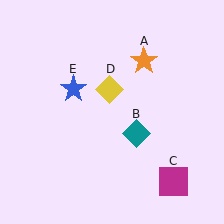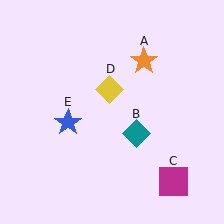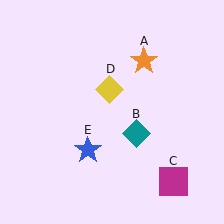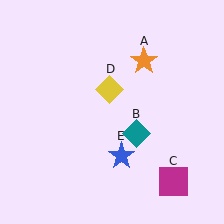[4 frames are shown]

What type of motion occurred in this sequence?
The blue star (object E) rotated counterclockwise around the center of the scene.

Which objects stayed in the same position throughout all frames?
Orange star (object A) and teal diamond (object B) and magenta square (object C) and yellow diamond (object D) remained stationary.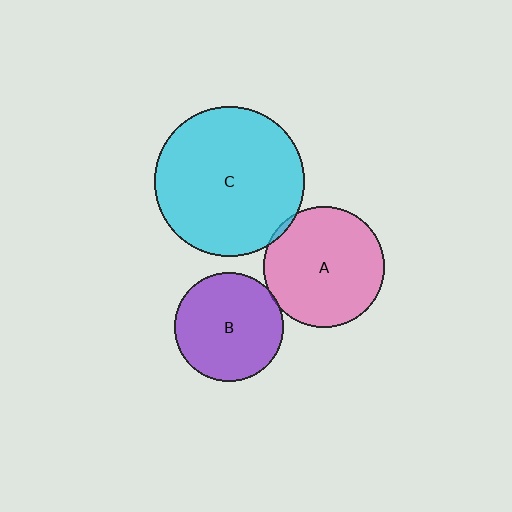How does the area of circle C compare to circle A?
Approximately 1.5 times.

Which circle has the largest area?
Circle C (cyan).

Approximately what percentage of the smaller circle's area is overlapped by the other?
Approximately 5%.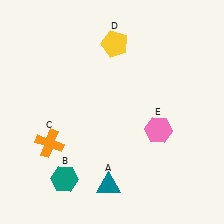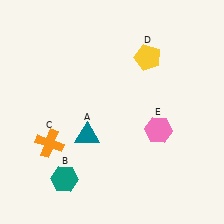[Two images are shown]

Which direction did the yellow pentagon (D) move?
The yellow pentagon (D) moved right.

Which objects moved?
The objects that moved are: the teal triangle (A), the yellow pentagon (D).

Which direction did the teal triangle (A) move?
The teal triangle (A) moved up.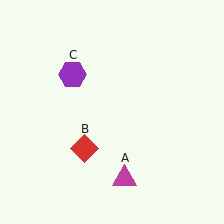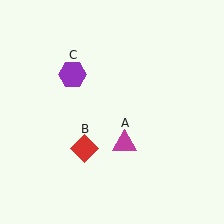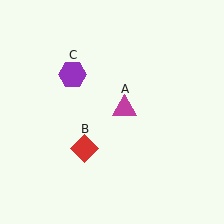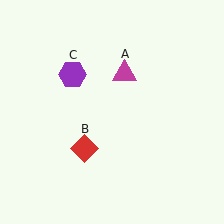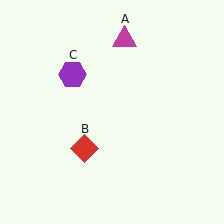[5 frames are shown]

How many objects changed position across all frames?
1 object changed position: magenta triangle (object A).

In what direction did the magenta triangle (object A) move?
The magenta triangle (object A) moved up.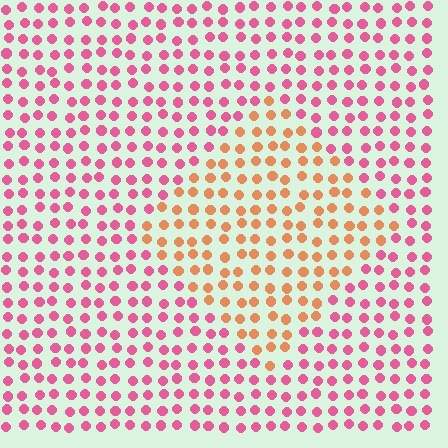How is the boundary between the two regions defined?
The boundary is defined purely by a slight shift in hue (about 49 degrees). Spacing, size, and orientation are identical on both sides.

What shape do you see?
I see a diamond.